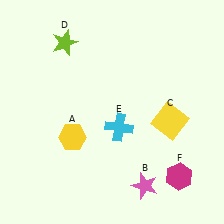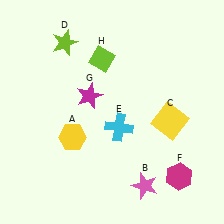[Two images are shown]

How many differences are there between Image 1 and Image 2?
There are 2 differences between the two images.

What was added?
A magenta star (G), a lime diamond (H) were added in Image 2.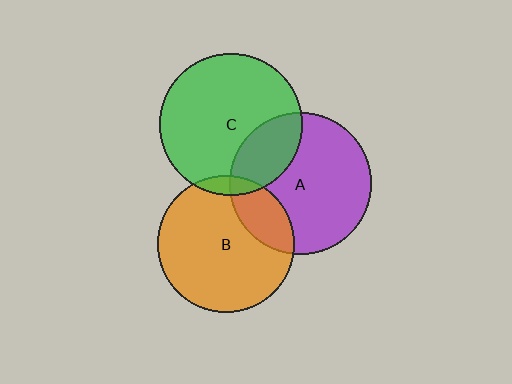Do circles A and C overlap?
Yes.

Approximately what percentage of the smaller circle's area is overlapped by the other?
Approximately 25%.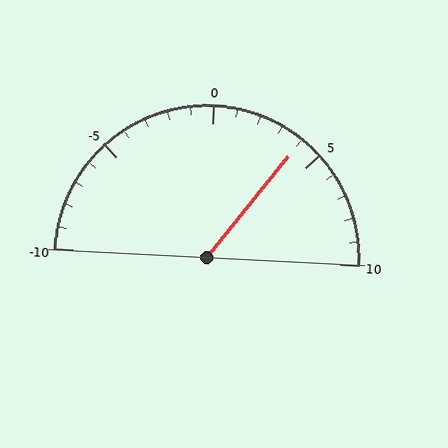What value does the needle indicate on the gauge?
The needle indicates approximately 4.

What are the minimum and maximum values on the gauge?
The gauge ranges from -10 to 10.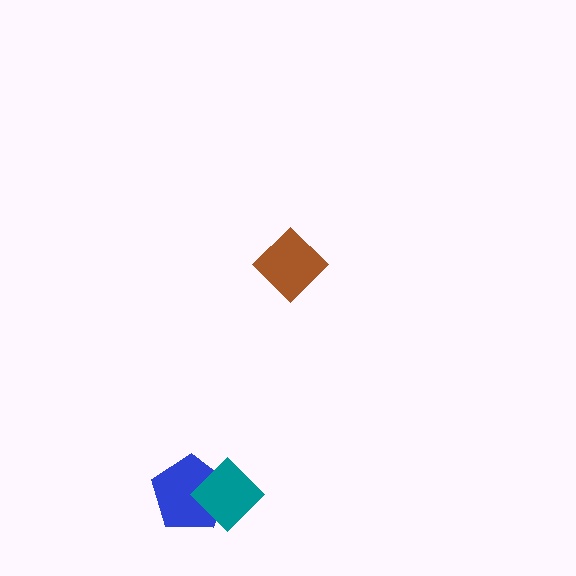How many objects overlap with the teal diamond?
1 object overlaps with the teal diamond.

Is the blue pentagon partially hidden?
Yes, it is partially covered by another shape.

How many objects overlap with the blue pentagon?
1 object overlaps with the blue pentagon.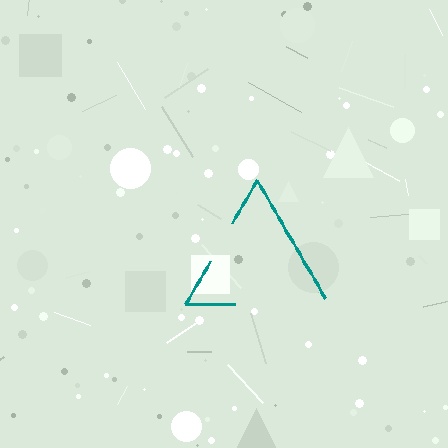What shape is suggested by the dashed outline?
The dashed outline suggests a triangle.